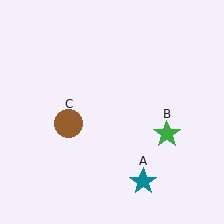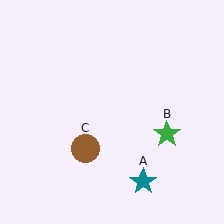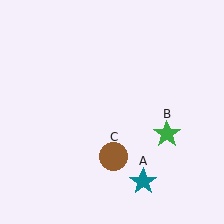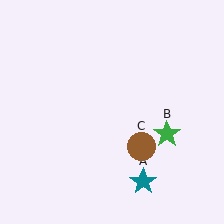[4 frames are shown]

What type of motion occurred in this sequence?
The brown circle (object C) rotated counterclockwise around the center of the scene.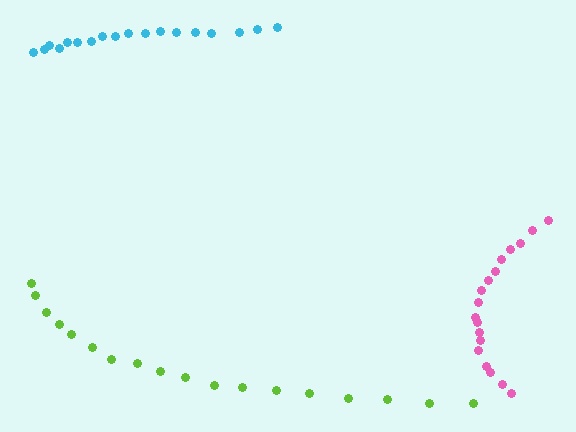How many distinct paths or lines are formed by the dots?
There are 3 distinct paths.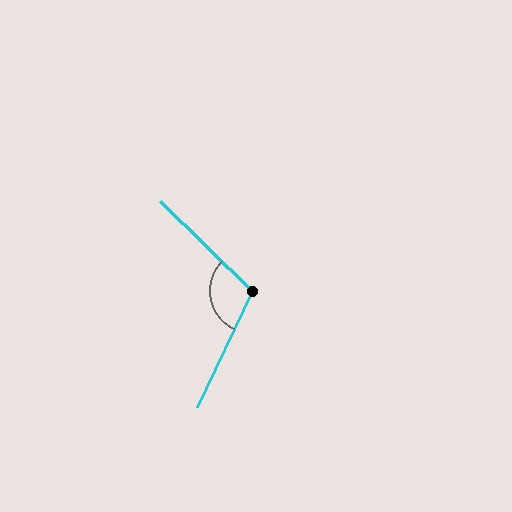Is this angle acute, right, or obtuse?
It is obtuse.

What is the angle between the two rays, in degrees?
Approximately 109 degrees.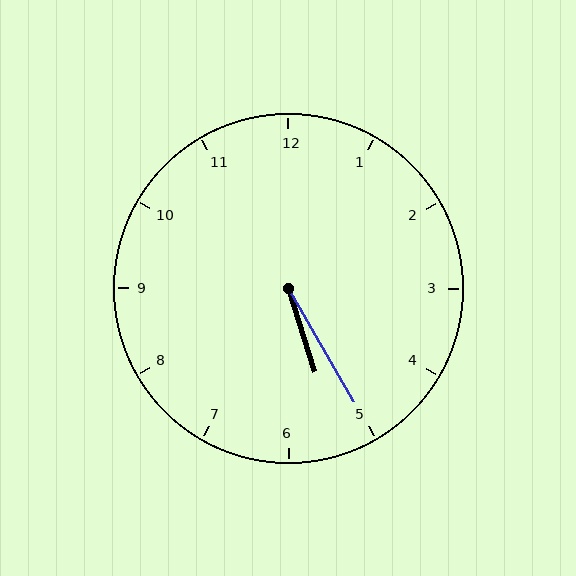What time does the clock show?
5:25.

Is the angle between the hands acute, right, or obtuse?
It is acute.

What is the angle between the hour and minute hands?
Approximately 12 degrees.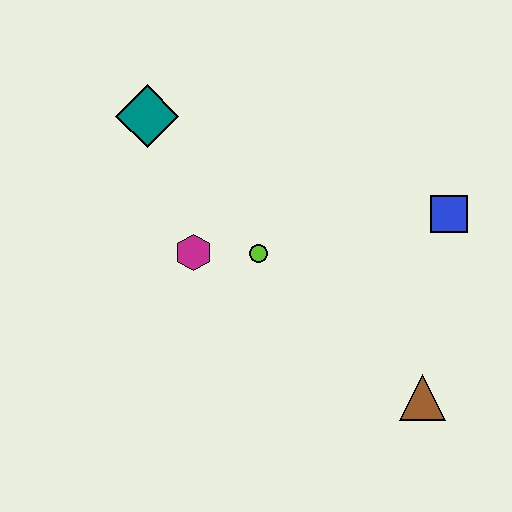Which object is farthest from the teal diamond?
The brown triangle is farthest from the teal diamond.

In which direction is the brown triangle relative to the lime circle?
The brown triangle is to the right of the lime circle.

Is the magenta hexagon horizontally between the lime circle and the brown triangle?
No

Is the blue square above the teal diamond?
No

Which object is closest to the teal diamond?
The magenta hexagon is closest to the teal diamond.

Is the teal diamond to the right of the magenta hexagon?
No